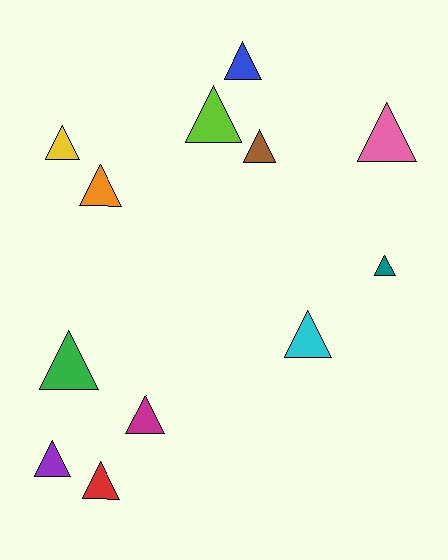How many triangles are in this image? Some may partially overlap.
There are 12 triangles.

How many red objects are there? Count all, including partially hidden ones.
There is 1 red object.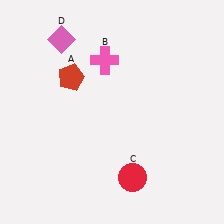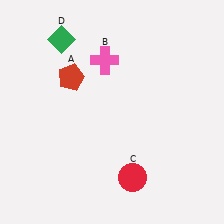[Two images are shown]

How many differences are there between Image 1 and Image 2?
There is 1 difference between the two images.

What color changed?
The diamond (D) changed from pink in Image 1 to green in Image 2.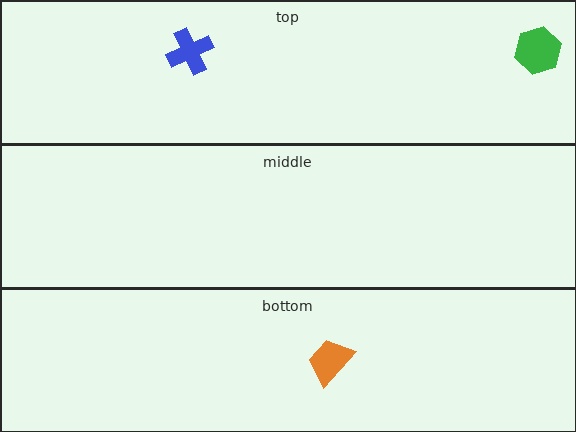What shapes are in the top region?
The green hexagon, the blue cross.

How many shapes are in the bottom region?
1.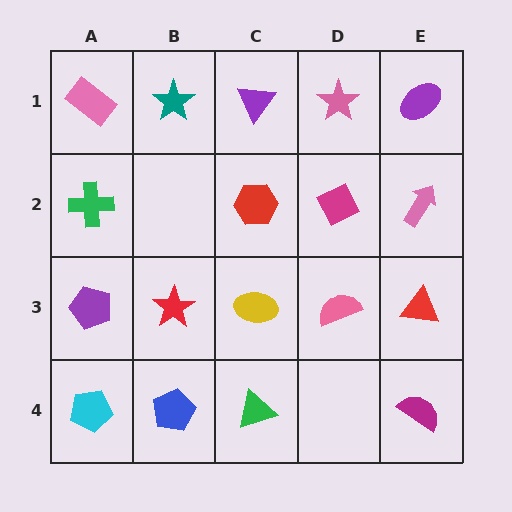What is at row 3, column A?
A purple pentagon.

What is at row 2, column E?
A pink arrow.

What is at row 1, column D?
A pink star.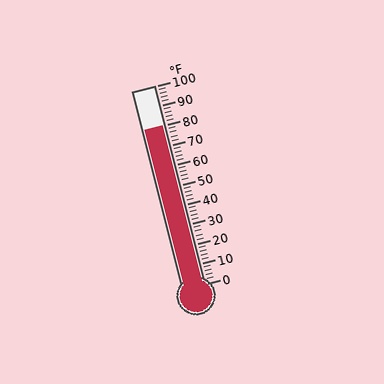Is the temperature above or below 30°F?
The temperature is above 30°F.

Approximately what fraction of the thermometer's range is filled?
The thermometer is filled to approximately 80% of its range.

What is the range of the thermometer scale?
The thermometer scale ranges from 0°F to 100°F.